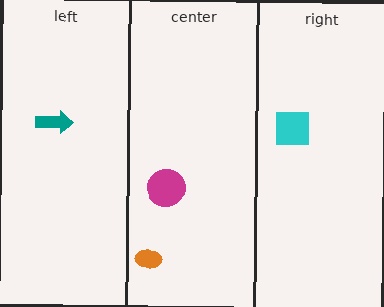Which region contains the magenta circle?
The center region.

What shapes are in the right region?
The cyan square.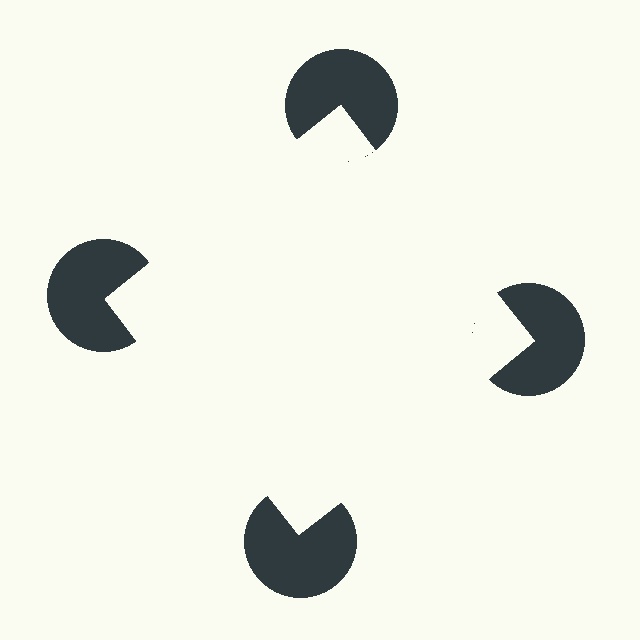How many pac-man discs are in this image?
There are 4 — one at each vertex of the illusory square.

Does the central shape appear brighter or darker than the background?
It typically appears slightly brighter than the background, even though no actual brightness change is drawn.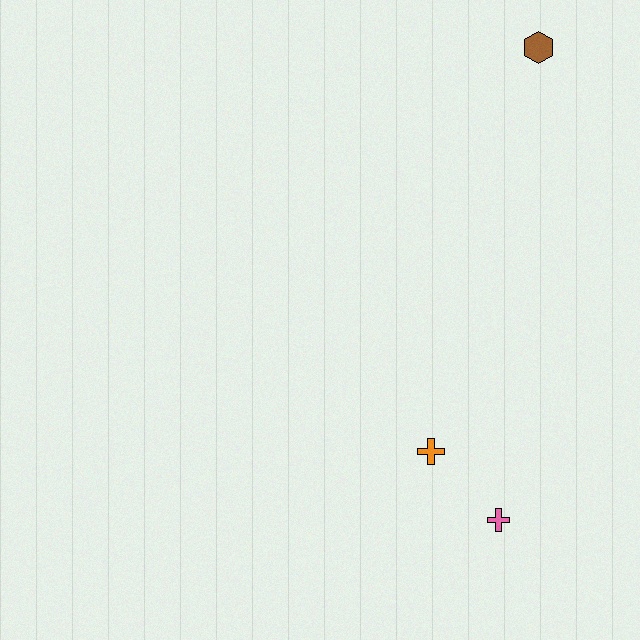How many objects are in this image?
There are 3 objects.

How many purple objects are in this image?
There are no purple objects.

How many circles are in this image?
There are no circles.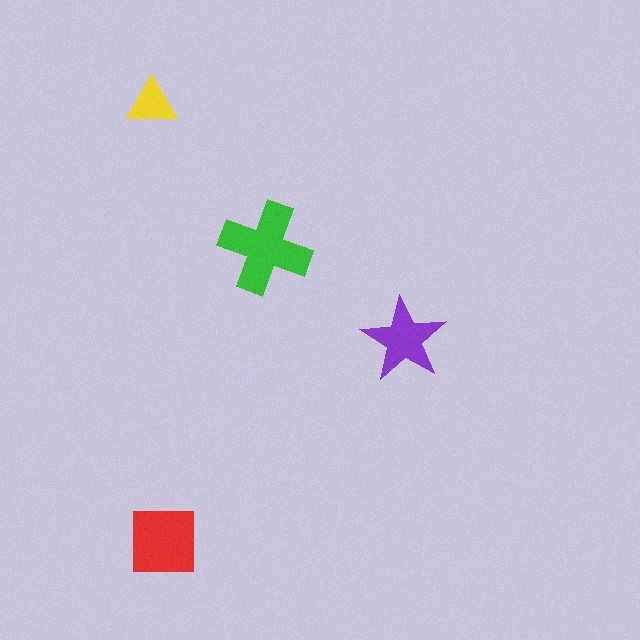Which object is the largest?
The green cross.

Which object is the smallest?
The yellow triangle.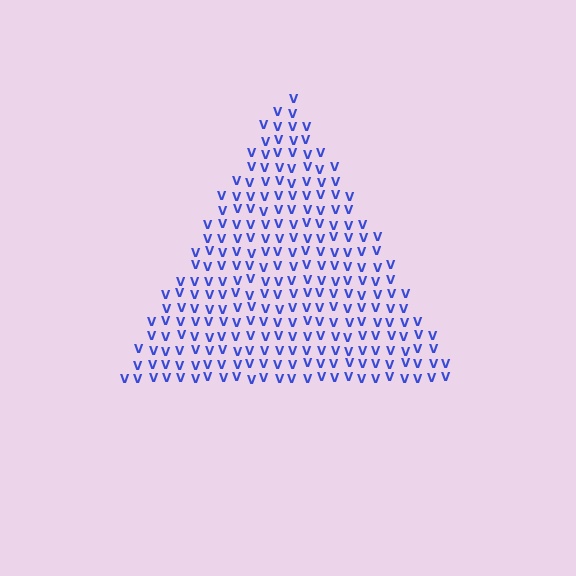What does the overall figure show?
The overall figure shows a triangle.